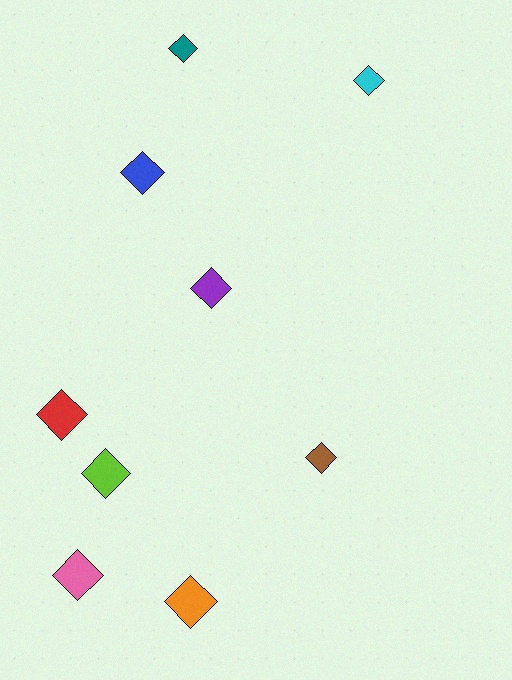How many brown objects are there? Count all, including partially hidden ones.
There is 1 brown object.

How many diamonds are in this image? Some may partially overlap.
There are 9 diamonds.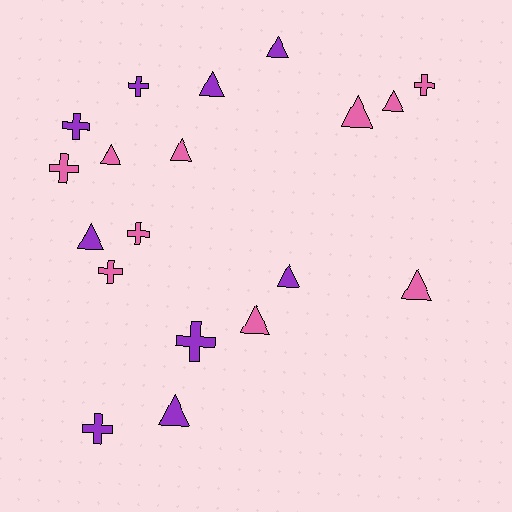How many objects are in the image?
There are 19 objects.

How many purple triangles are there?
There are 5 purple triangles.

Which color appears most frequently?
Pink, with 10 objects.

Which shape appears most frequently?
Triangle, with 11 objects.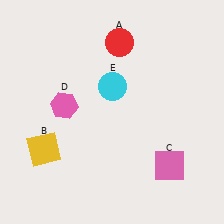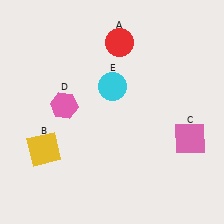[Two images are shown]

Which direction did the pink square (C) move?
The pink square (C) moved up.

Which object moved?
The pink square (C) moved up.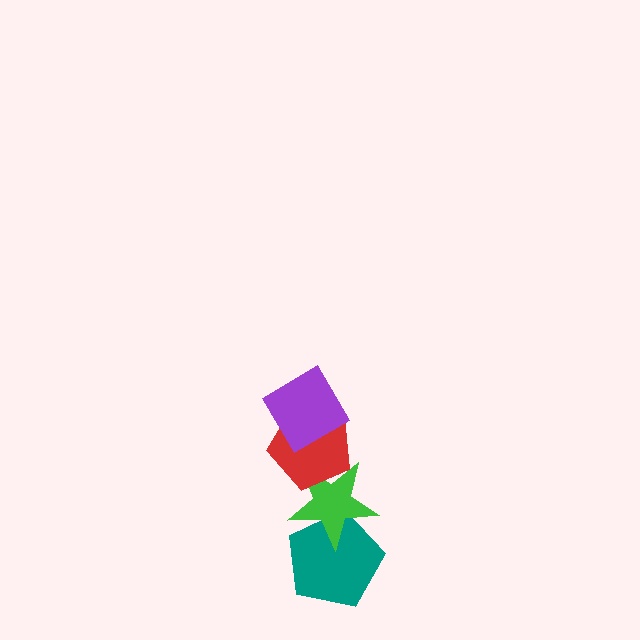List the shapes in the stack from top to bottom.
From top to bottom: the purple diamond, the red pentagon, the green star, the teal pentagon.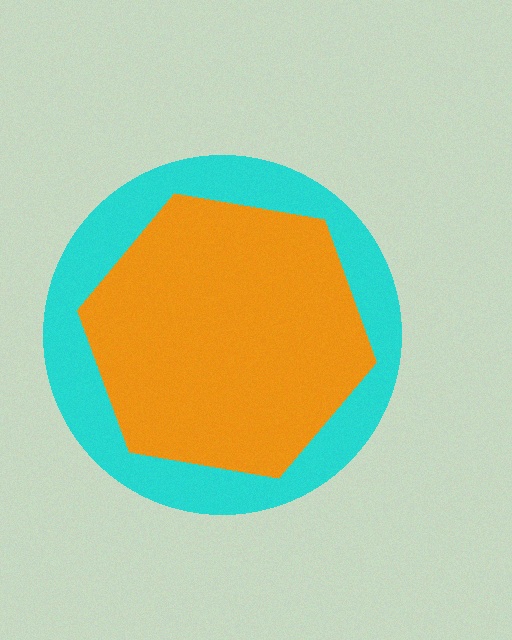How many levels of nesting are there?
2.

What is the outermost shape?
The cyan circle.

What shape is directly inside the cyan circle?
The orange hexagon.